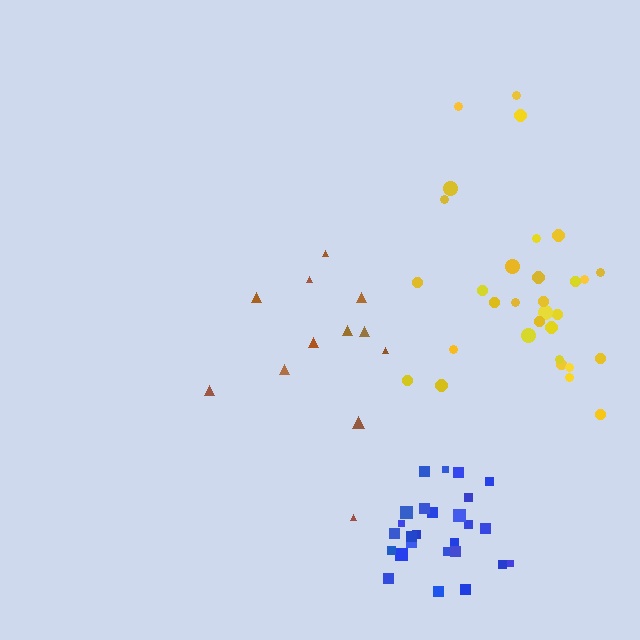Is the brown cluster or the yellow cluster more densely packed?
Yellow.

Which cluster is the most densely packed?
Blue.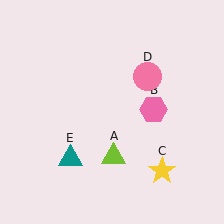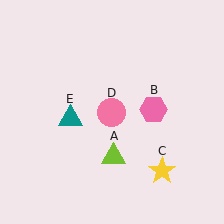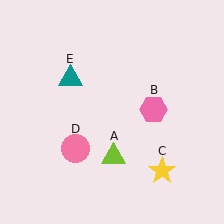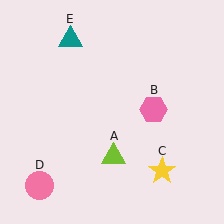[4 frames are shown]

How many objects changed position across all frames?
2 objects changed position: pink circle (object D), teal triangle (object E).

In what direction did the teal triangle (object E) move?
The teal triangle (object E) moved up.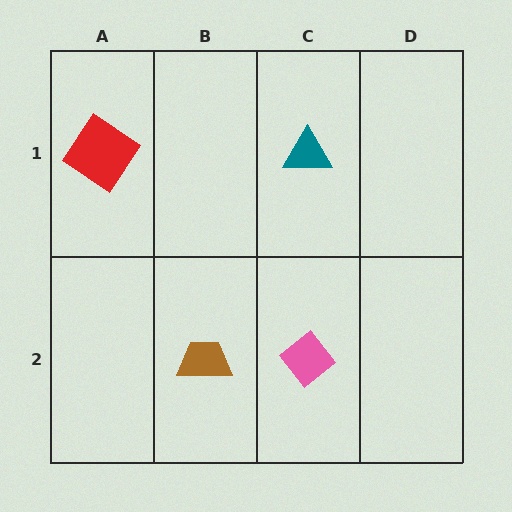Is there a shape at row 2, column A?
No, that cell is empty.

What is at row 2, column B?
A brown trapezoid.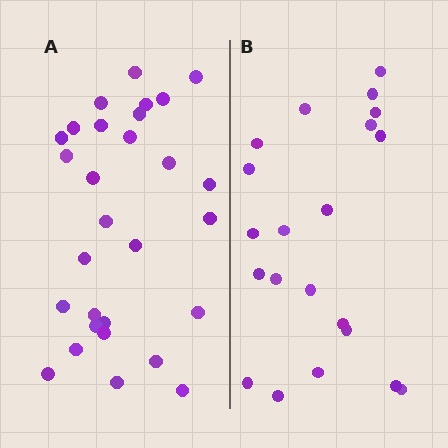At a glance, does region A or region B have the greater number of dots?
Region A (the left region) has more dots.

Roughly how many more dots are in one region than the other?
Region A has roughly 8 or so more dots than region B.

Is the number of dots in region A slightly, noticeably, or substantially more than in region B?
Region A has noticeably more, but not dramatically so. The ratio is roughly 1.4 to 1.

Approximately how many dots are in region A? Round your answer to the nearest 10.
About 30 dots. (The exact count is 29, which rounds to 30.)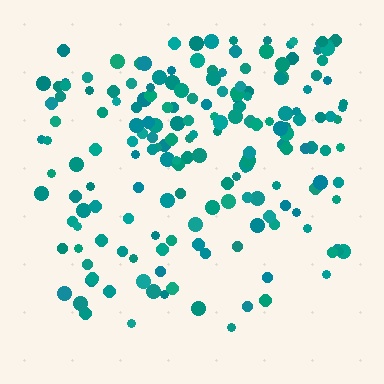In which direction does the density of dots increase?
From bottom to top, with the top side densest.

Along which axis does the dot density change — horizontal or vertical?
Vertical.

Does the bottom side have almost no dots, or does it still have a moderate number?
Still a moderate number, just noticeably fewer than the top.